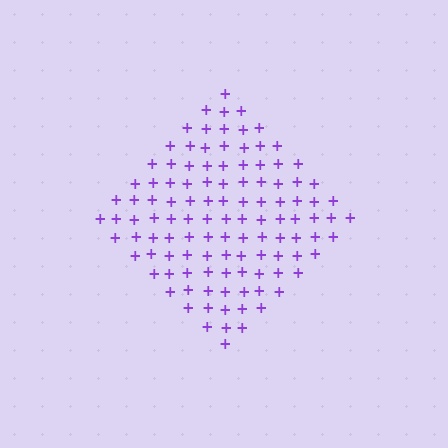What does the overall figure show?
The overall figure shows a diamond.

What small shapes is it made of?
It is made of small plus signs.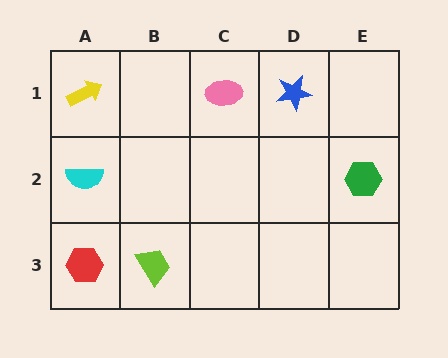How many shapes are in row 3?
2 shapes.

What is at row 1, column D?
A blue star.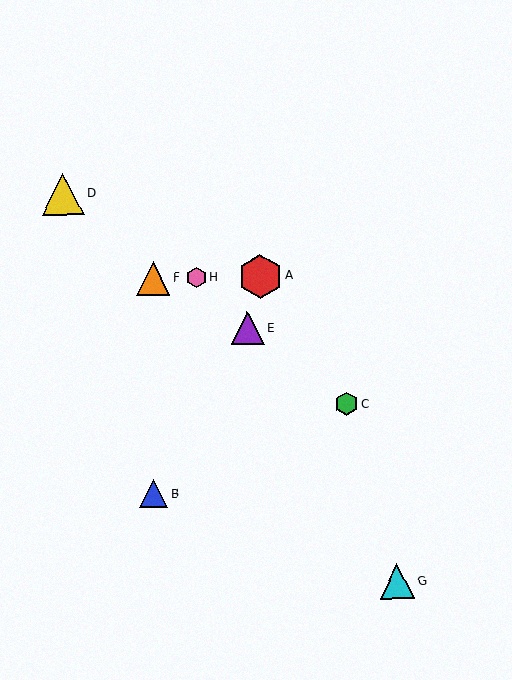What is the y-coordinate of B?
Object B is at y≈494.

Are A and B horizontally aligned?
No, A is at y≈276 and B is at y≈494.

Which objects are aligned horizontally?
Objects A, F, H are aligned horizontally.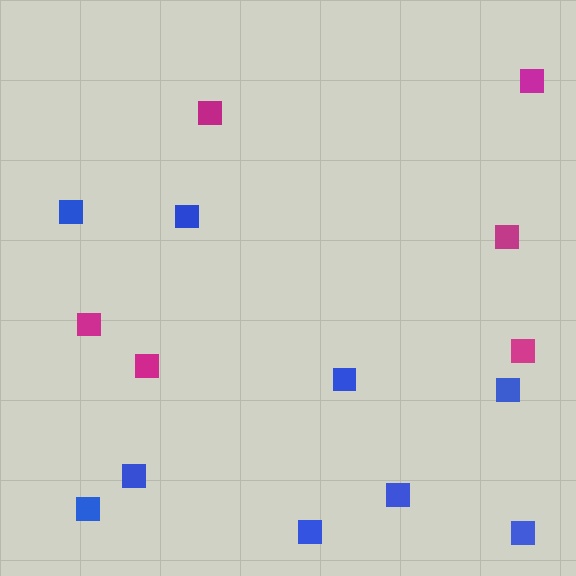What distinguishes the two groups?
There are 2 groups: one group of blue squares (9) and one group of magenta squares (6).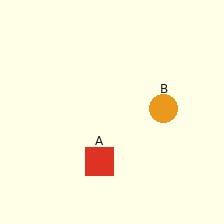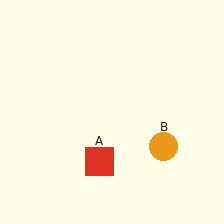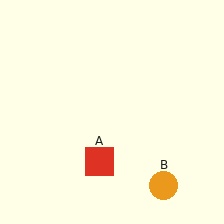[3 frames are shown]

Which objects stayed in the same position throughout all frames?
Red square (object A) remained stationary.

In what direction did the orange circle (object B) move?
The orange circle (object B) moved down.